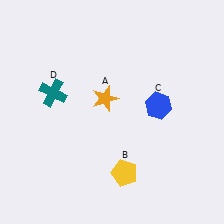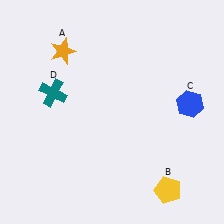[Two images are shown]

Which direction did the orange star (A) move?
The orange star (A) moved up.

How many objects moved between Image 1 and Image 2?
3 objects moved between the two images.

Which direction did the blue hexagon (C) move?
The blue hexagon (C) moved right.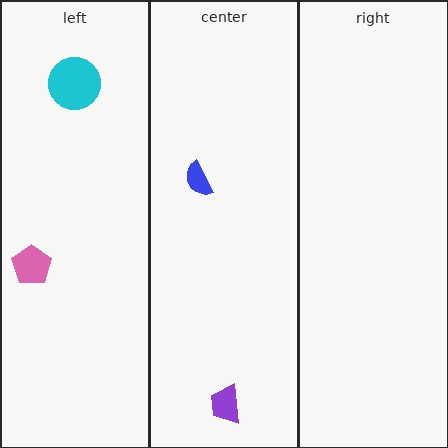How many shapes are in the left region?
2.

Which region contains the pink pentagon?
The left region.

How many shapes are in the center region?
2.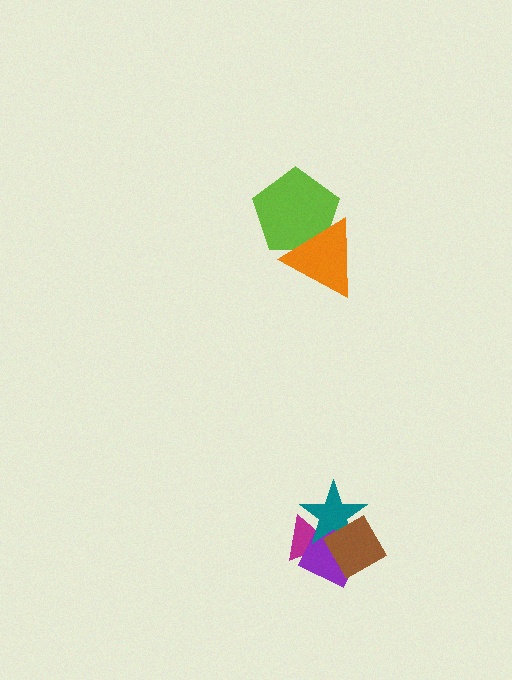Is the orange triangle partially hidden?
No, no other shape covers it.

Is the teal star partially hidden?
Yes, it is partially covered by another shape.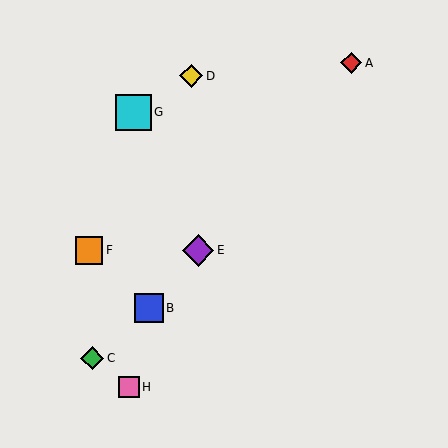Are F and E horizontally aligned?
Yes, both are at y≈250.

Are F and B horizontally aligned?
No, F is at y≈250 and B is at y≈308.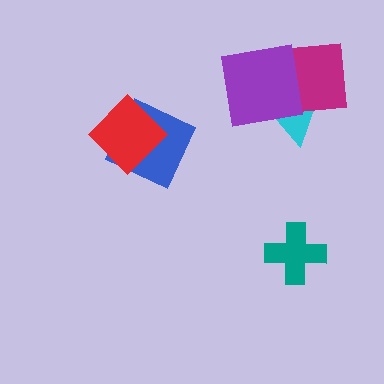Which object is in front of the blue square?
The red diamond is in front of the blue square.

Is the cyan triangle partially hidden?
Yes, it is partially covered by another shape.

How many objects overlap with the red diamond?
1 object overlaps with the red diamond.